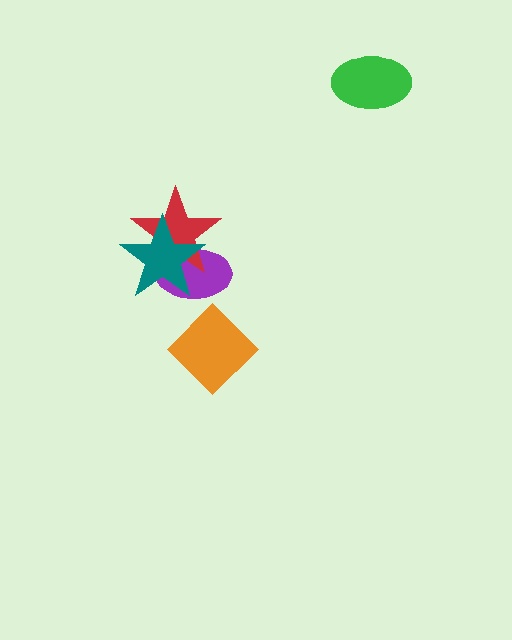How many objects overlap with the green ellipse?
0 objects overlap with the green ellipse.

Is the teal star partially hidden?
No, no other shape covers it.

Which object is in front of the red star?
The teal star is in front of the red star.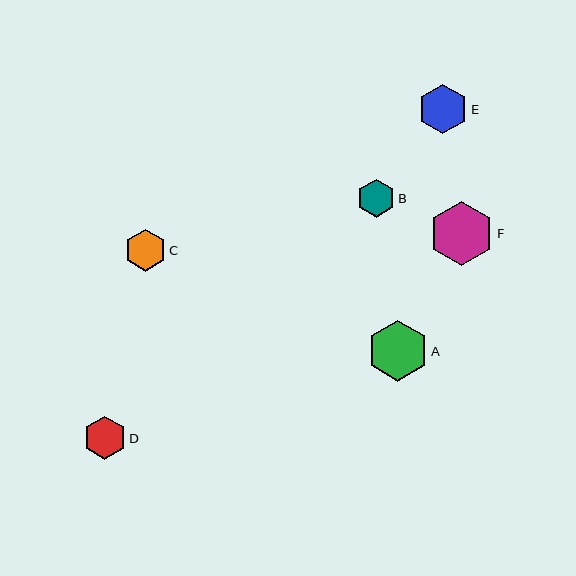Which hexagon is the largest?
Hexagon F is the largest with a size of approximately 64 pixels.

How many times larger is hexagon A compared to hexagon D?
Hexagon A is approximately 1.4 times the size of hexagon D.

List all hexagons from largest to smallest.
From largest to smallest: F, A, E, D, C, B.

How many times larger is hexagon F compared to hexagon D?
Hexagon F is approximately 1.5 times the size of hexagon D.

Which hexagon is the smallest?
Hexagon B is the smallest with a size of approximately 38 pixels.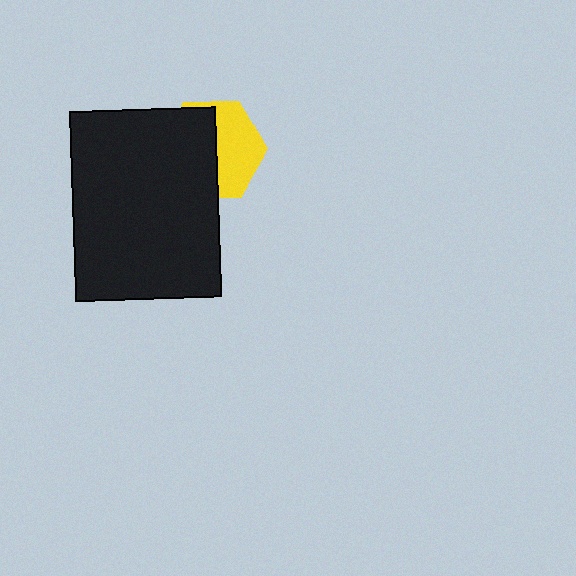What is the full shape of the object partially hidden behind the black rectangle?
The partially hidden object is a yellow hexagon.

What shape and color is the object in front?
The object in front is a black rectangle.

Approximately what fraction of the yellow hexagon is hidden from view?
Roughly 53% of the yellow hexagon is hidden behind the black rectangle.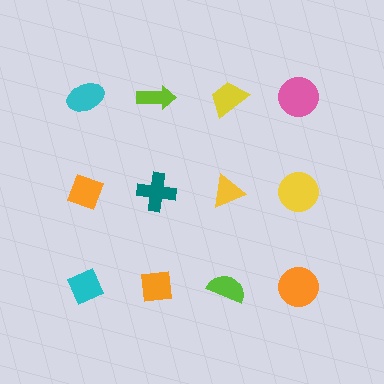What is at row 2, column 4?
A yellow circle.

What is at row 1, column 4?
A pink circle.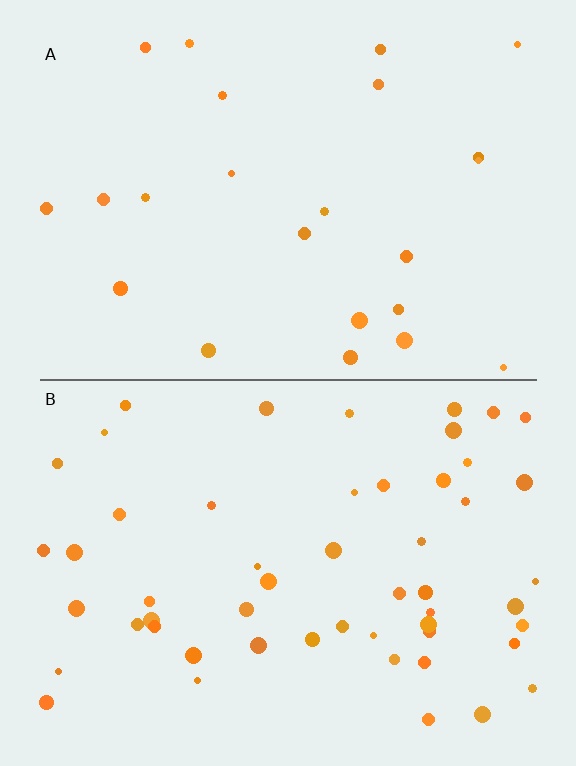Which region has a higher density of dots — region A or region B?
B (the bottom).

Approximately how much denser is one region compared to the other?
Approximately 2.3× — region B over region A.